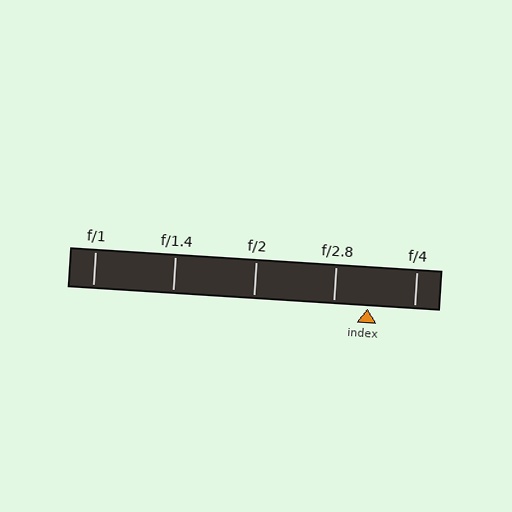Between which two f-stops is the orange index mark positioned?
The index mark is between f/2.8 and f/4.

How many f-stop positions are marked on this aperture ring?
There are 5 f-stop positions marked.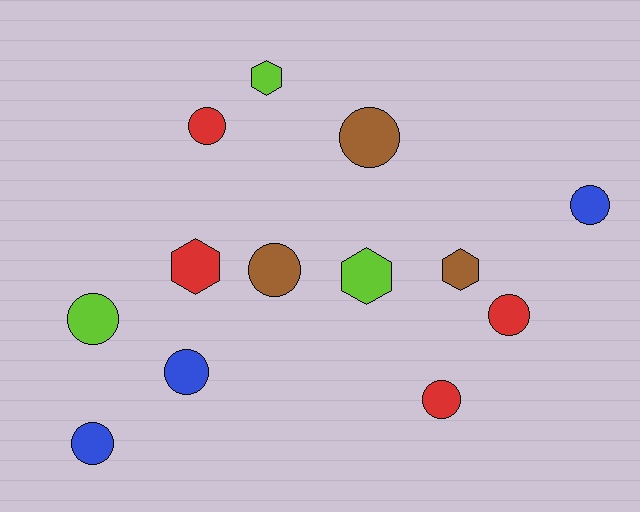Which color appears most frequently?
Red, with 4 objects.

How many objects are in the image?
There are 13 objects.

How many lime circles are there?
There is 1 lime circle.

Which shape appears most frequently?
Circle, with 9 objects.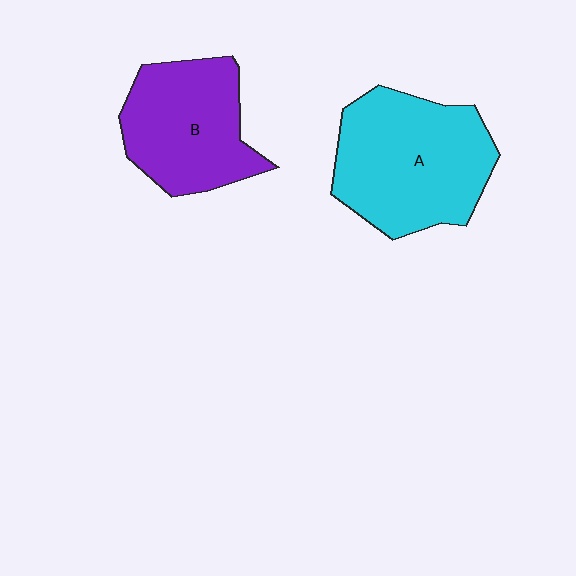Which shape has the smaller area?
Shape B (purple).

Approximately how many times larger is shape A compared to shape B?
Approximately 1.3 times.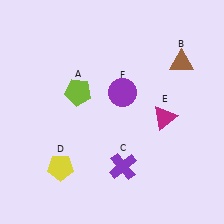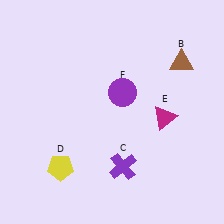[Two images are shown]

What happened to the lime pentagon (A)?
The lime pentagon (A) was removed in Image 2. It was in the top-left area of Image 1.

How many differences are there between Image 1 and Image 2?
There is 1 difference between the two images.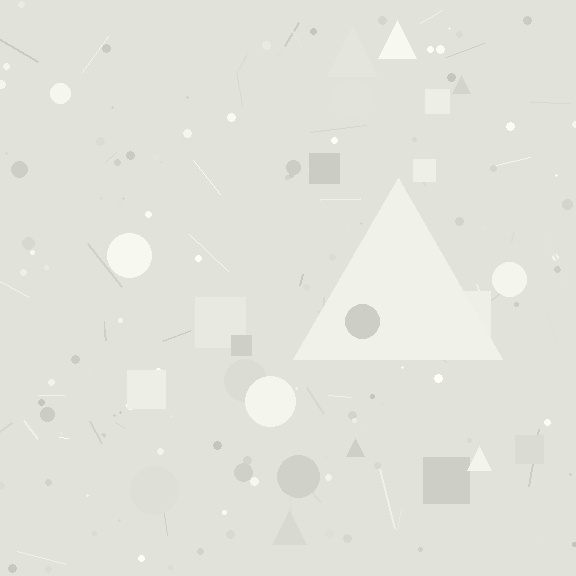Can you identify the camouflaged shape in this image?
The camouflaged shape is a triangle.